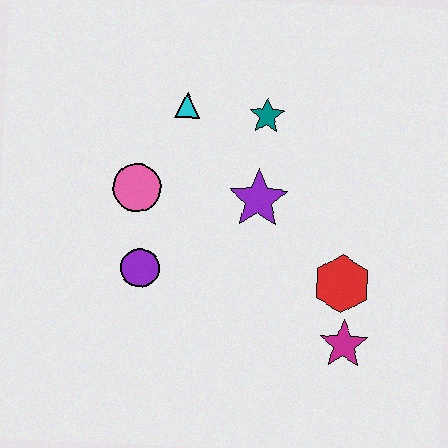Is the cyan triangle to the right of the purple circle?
Yes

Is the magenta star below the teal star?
Yes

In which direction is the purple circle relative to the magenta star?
The purple circle is to the left of the magenta star.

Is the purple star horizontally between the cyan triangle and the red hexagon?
Yes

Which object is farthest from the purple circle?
The magenta star is farthest from the purple circle.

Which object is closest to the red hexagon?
The magenta star is closest to the red hexagon.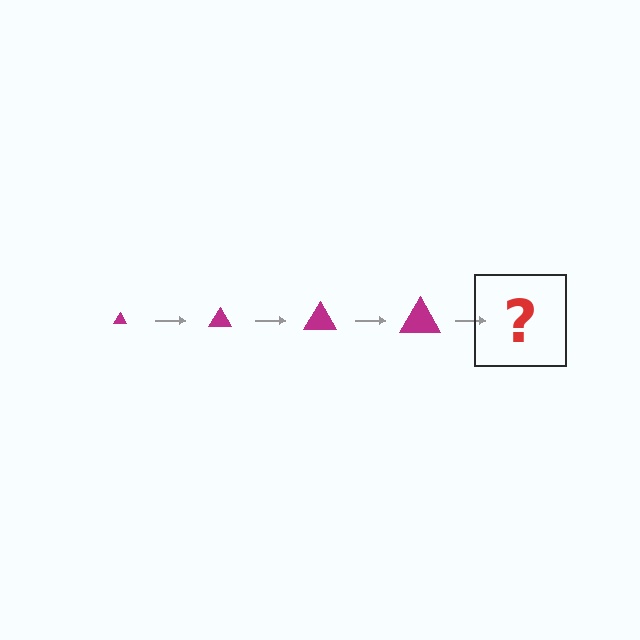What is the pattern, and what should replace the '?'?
The pattern is that the triangle gets progressively larger each step. The '?' should be a magenta triangle, larger than the previous one.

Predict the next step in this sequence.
The next step is a magenta triangle, larger than the previous one.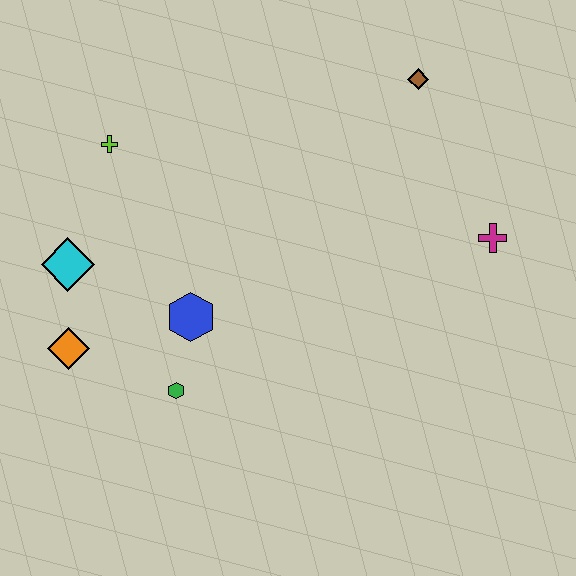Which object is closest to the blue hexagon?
The green hexagon is closest to the blue hexagon.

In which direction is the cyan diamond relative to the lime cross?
The cyan diamond is below the lime cross.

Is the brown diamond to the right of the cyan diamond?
Yes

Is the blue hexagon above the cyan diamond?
No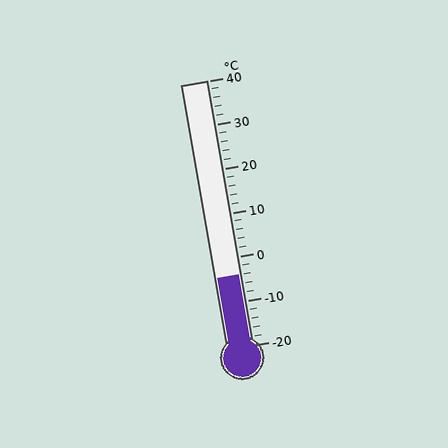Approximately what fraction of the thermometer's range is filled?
The thermometer is filled to approximately 25% of its range.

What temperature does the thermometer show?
The thermometer shows approximately -4°C.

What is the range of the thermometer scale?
The thermometer scale ranges from -20°C to 40°C.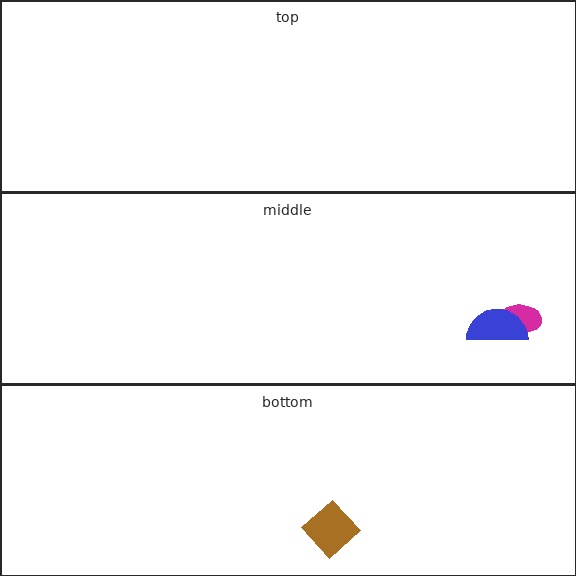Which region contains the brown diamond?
The bottom region.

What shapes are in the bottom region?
The brown diamond.